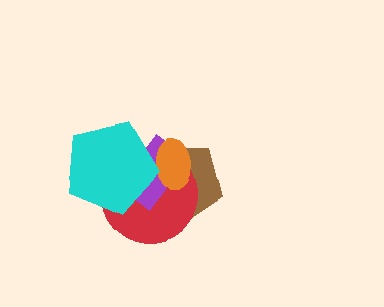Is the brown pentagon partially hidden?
Yes, it is partially covered by another shape.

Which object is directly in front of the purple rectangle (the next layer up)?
The orange ellipse is directly in front of the purple rectangle.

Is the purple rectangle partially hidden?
Yes, it is partially covered by another shape.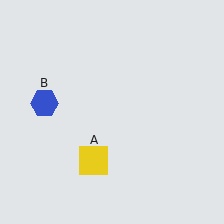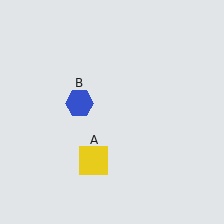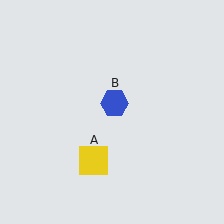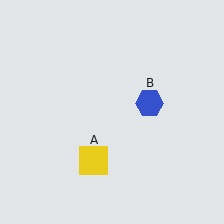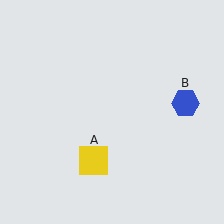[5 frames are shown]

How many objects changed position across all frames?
1 object changed position: blue hexagon (object B).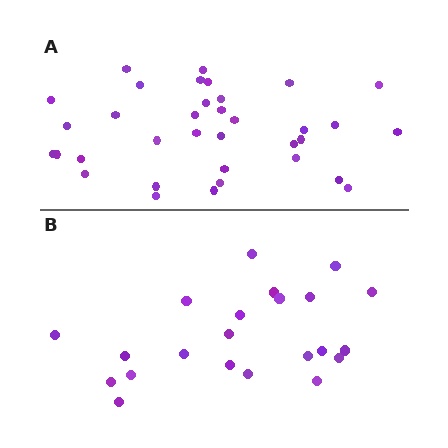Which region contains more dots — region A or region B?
Region A (the top region) has more dots.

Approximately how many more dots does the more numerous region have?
Region A has approximately 15 more dots than region B.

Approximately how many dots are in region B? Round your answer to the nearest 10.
About 20 dots. (The exact count is 22, which rounds to 20.)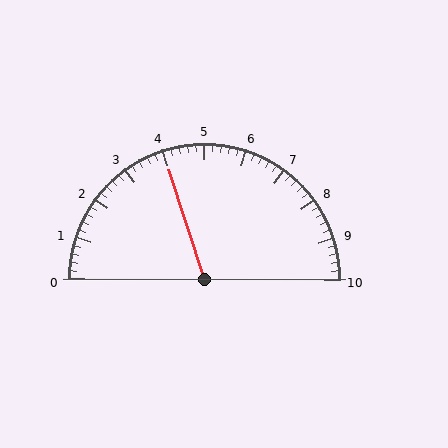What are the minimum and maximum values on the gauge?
The gauge ranges from 0 to 10.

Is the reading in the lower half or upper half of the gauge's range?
The reading is in the lower half of the range (0 to 10).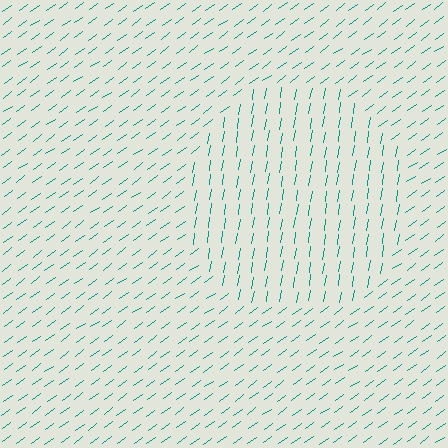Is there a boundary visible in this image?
Yes, there is a texture boundary formed by a change in line orientation.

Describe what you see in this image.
The image is filled with small teal line segments. A circle region in the image has lines oriented differently from the surrounding lines, creating a visible texture boundary.